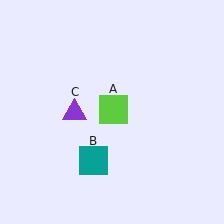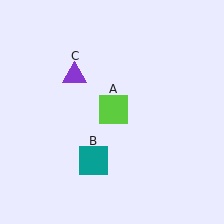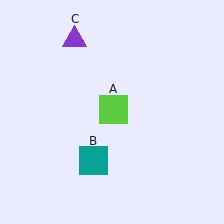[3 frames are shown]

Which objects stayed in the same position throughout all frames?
Lime square (object A) and teal square (object B) remained stationary.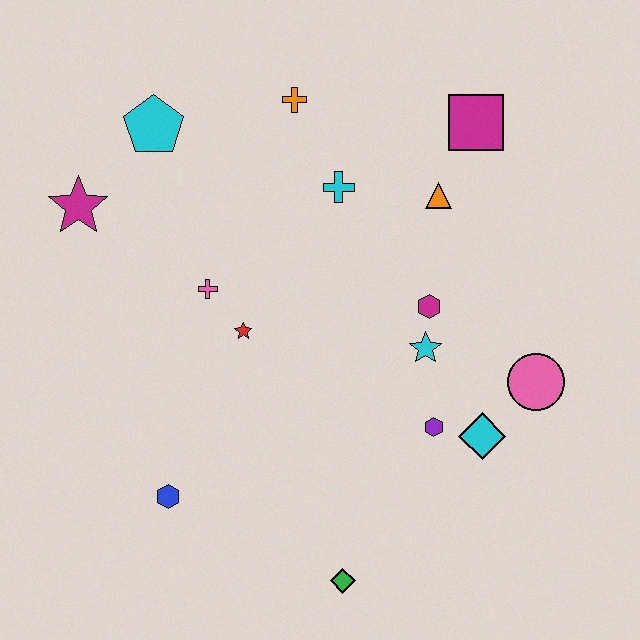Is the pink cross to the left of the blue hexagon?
No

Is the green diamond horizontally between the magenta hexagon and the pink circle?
No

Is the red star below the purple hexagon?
No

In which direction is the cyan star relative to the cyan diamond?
The cyan star is above the cyan diamond.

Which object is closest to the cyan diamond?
The purple hexagon is closest to the cyan diamond.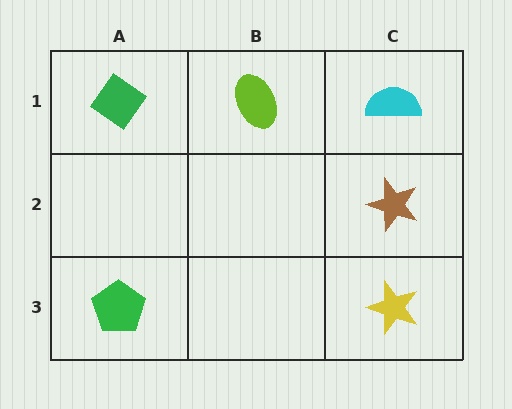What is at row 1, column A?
A green diamond.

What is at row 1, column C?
A cyan semicircle.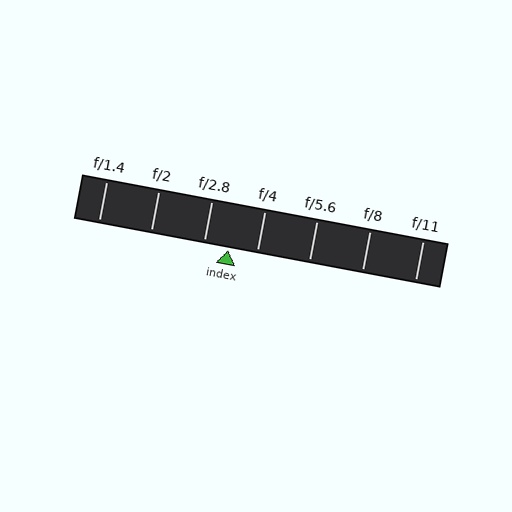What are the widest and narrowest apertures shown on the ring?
The widest aperture shown is f/1.4 and the narrowest is f/11.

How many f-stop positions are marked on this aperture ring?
There are 7 f-stop positions marked.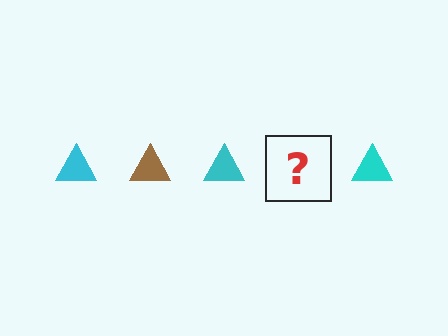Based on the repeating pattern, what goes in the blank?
The blank should be a brown triangle.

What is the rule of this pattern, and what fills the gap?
The rule is that the pattern cycles through cyan, brown triangles. The gap should be filled with a brown triangle.